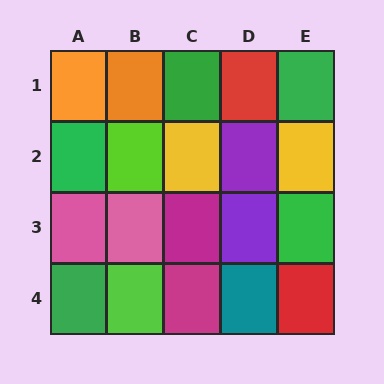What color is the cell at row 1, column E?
Green.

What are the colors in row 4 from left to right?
Green, lime, magenta, teal, red.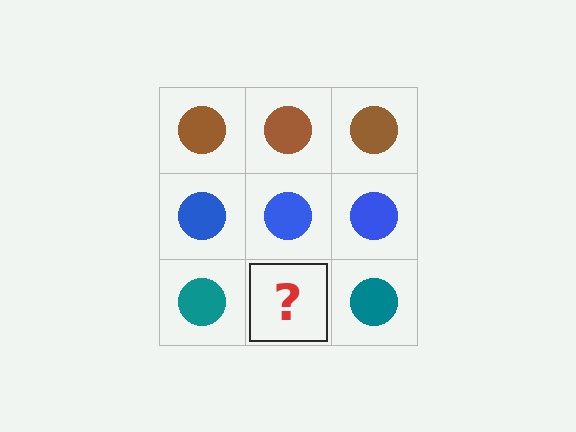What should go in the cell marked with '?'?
The missing cell should contain a teal circle.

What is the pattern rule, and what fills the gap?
The rule is that each row has a consistent color. The gap should be filled with a teal circle.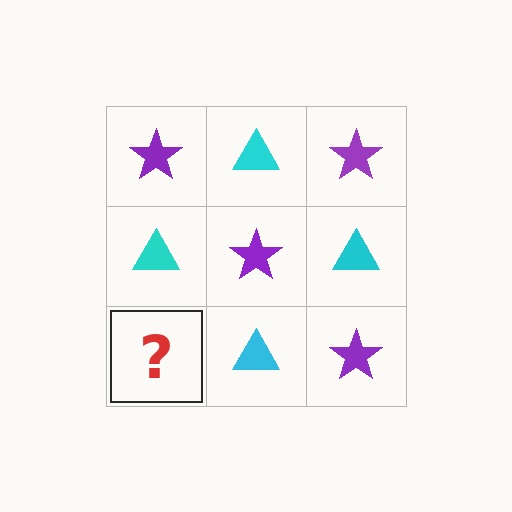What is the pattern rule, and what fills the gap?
The rule is that it alternates purple star and cyan triangle in a checkerboard pattern. The gap should be filled with a purple star.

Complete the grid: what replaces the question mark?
The question mark should be replaced with a purple star.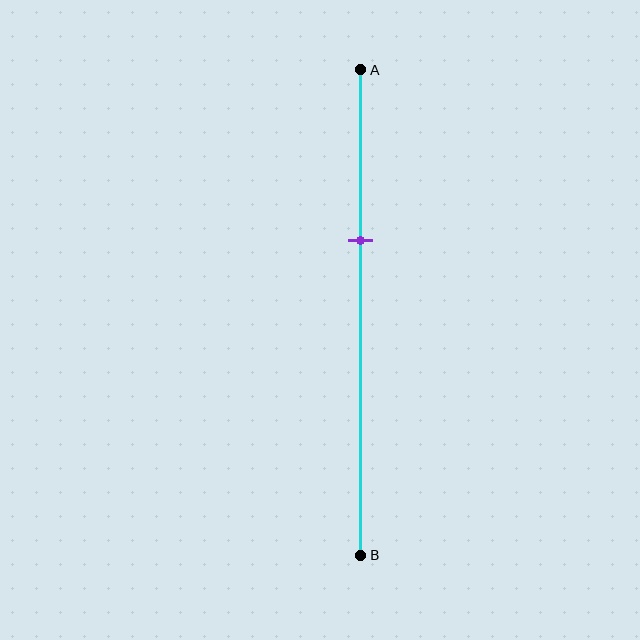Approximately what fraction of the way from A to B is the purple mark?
The purple mark is approximately 35% of the way from A to B.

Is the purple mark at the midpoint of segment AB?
No, the mark is at about 35% from A, not at the 50% midpoint.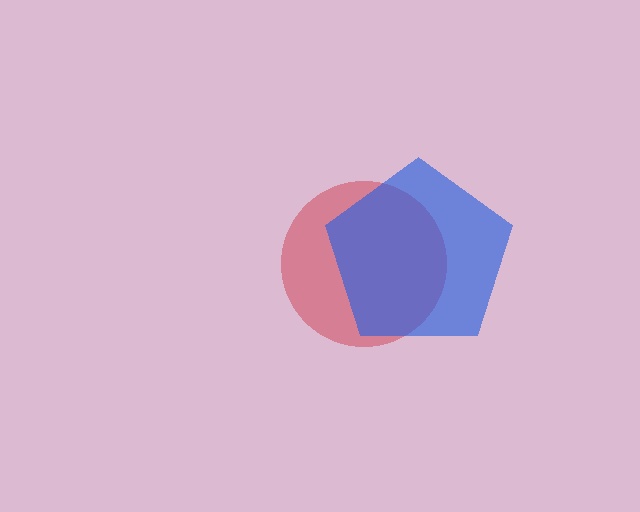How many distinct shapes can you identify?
There are 2 distinct shapes: a red circle, a blue pentagon.